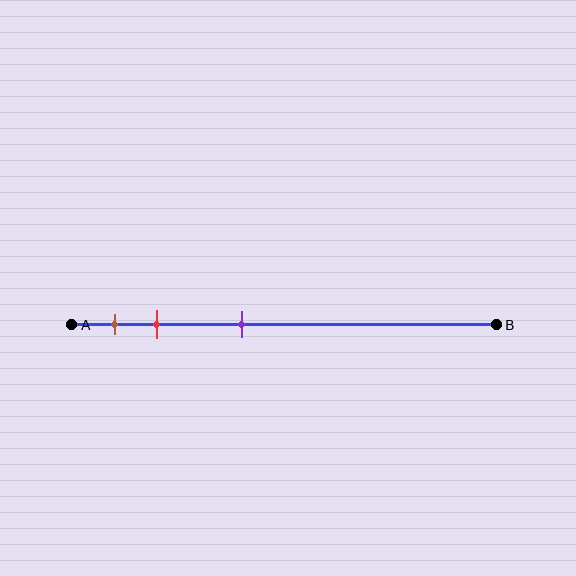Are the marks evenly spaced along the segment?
No, the marks are not evenly spaced.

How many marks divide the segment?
There are 3 marks dividing the segment.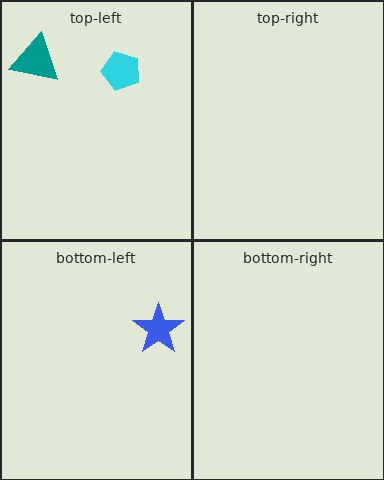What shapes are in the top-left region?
The teal triangle, the cyan pentagon.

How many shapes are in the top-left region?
2.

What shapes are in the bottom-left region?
The blue star.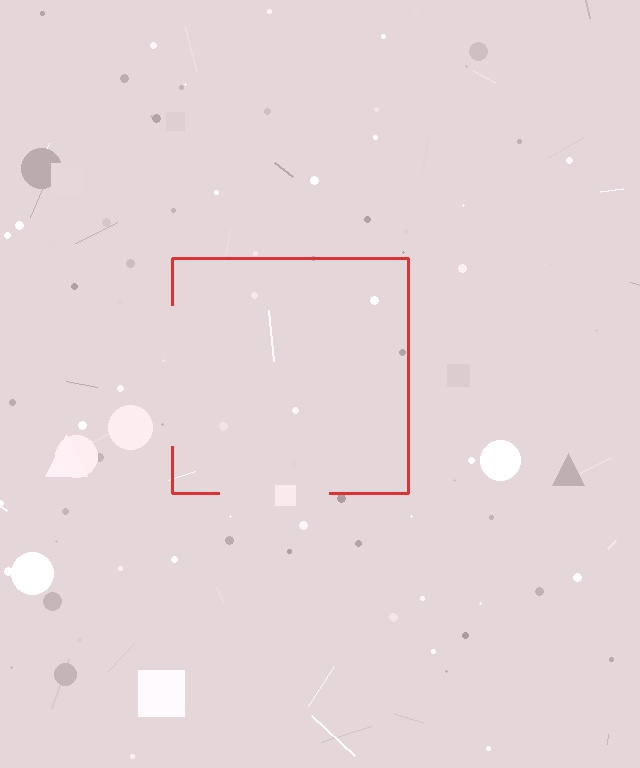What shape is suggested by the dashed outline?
The dashed outline suggests a square.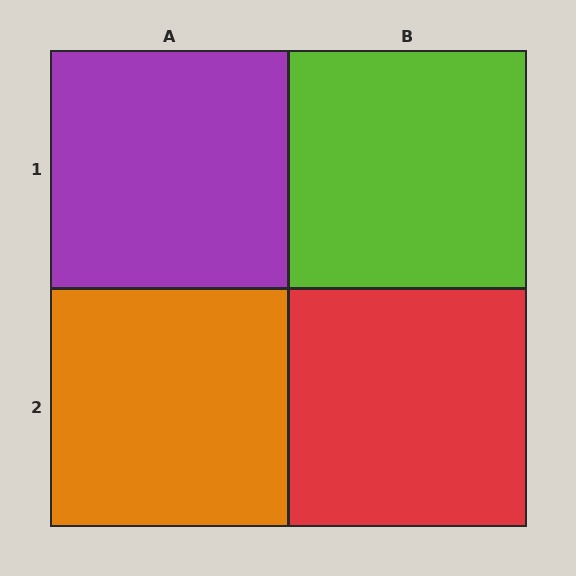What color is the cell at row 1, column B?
Lime.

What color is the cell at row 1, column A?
Purple.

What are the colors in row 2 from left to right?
Orange, red.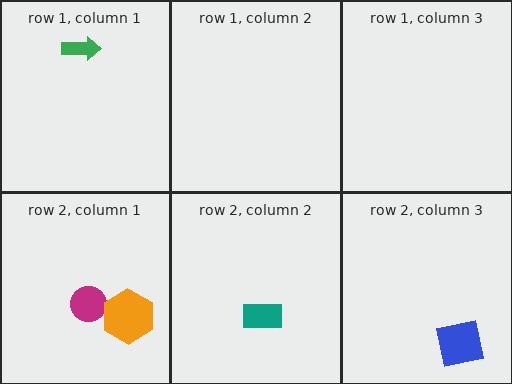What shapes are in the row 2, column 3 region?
The blue square.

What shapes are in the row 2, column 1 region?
The magenta circle, the orange hexagon.